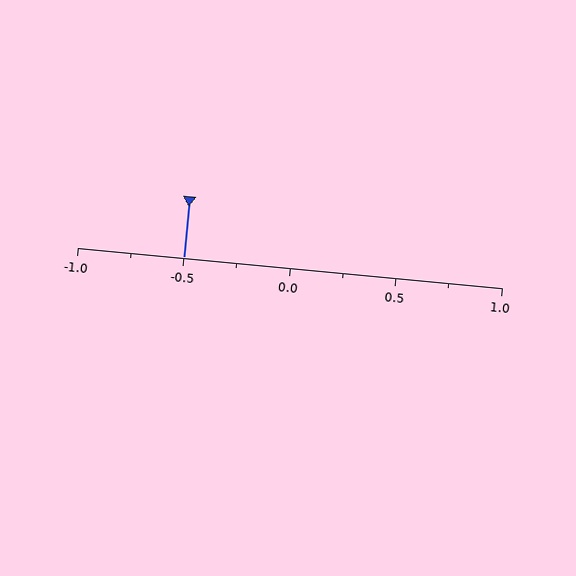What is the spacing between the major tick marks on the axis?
The major ticks are spaced 0.5 apart.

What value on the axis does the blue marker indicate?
The marker indicates approximately -0.5.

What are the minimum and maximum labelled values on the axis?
The axis runs from -1.0 to 1.0.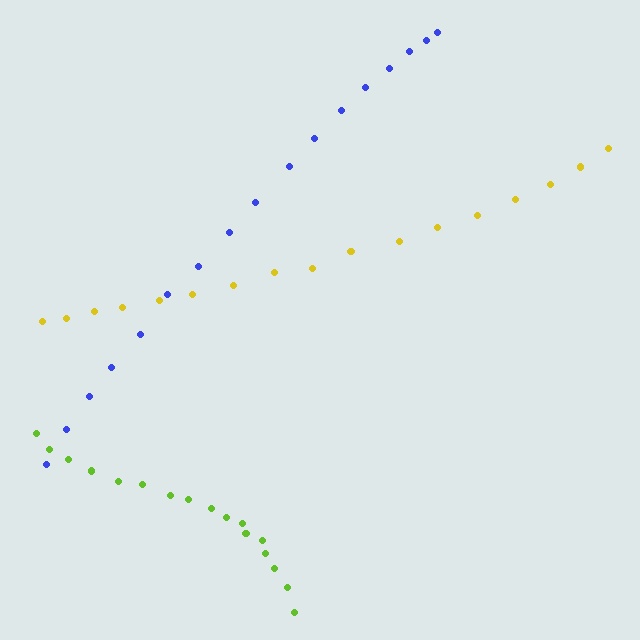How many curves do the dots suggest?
There are 3 distinct paths.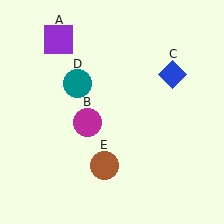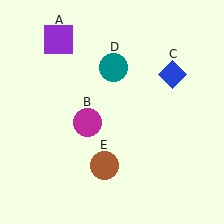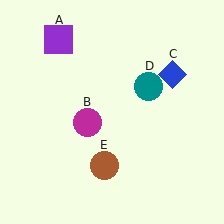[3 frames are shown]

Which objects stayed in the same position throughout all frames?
Purple square (object A) and magenta circle (object B) and blue diamond (object C) and brown circle (object E) remained stationary.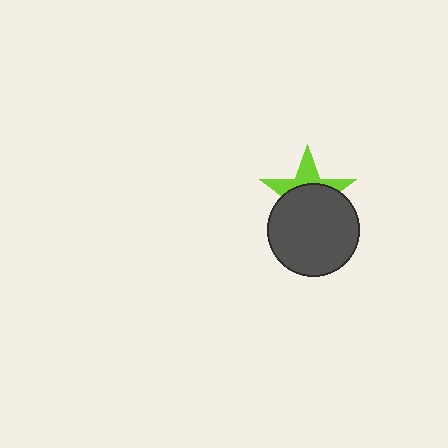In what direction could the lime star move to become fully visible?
The lime star could move up. That would shift it out from behind the dark gray circle entirely.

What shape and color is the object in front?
The object in front is a dark gray circle.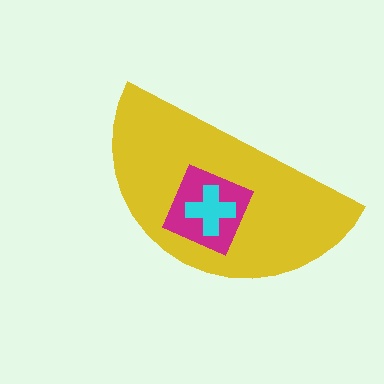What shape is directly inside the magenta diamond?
The cyan cross.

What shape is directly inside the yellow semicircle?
The magenta diamond.